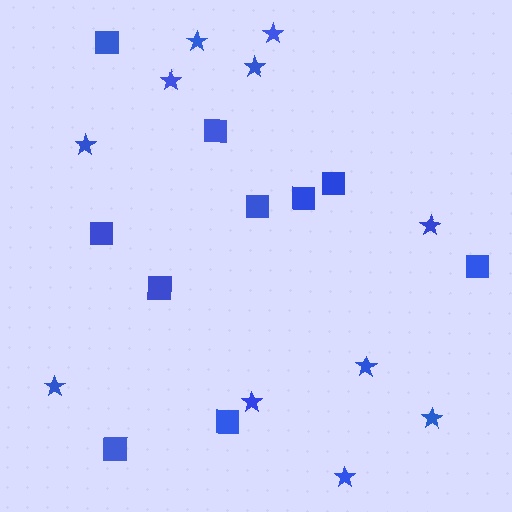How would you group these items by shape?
There are 2 groups: one group of stars (11) and one group of squares (10).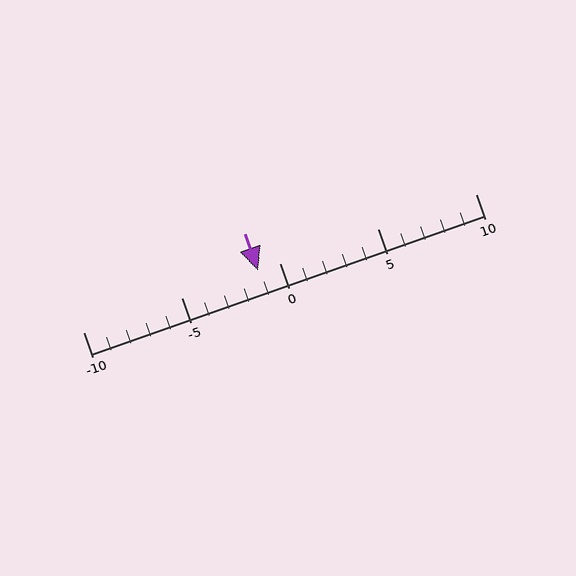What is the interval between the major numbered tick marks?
The major tick marks are spaced 5 units apart.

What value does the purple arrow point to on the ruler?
The purple arrow points to approximately -1.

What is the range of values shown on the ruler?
The ruler shows values from -10 to 10.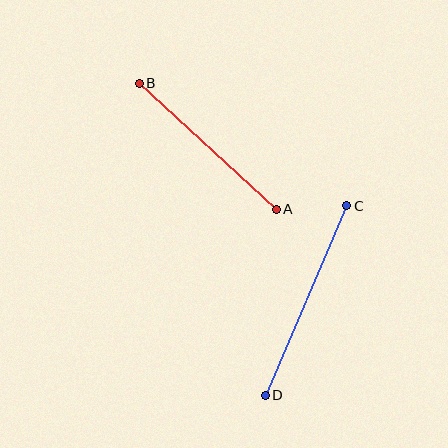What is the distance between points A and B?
The distance is approximately 186 pixels.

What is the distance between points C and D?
The distance is approximately 206 pixels.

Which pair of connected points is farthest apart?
Points C and D are farthest apart.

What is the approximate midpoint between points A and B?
The midpoint is at approximately (208, 146) pixels.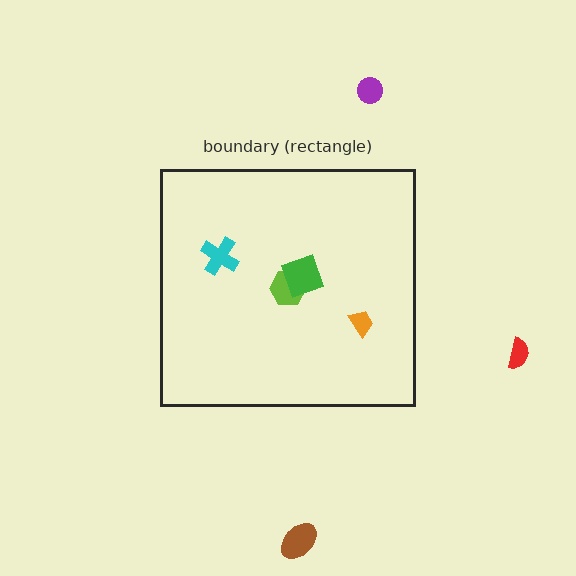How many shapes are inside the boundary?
4 inside, 3 outside.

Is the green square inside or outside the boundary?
Inside.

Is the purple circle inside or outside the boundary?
Outside.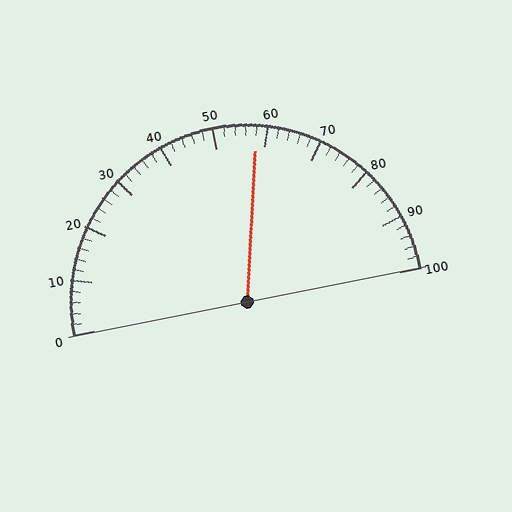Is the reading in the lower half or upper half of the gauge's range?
The reading is in the upper half of the range (0 to 100).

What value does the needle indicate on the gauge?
The needle indicates approximately 58.